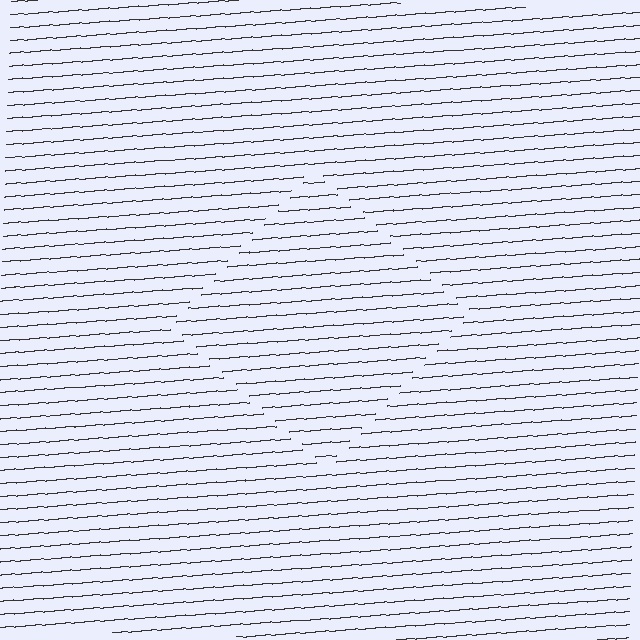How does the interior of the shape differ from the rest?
The interior of the shape contains the same grating, shifted by half a period — the contour is defined by the phase discontinuity where line-ends from the inner and outer gratings abut.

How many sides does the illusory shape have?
4 sides — the line-ends trace a square.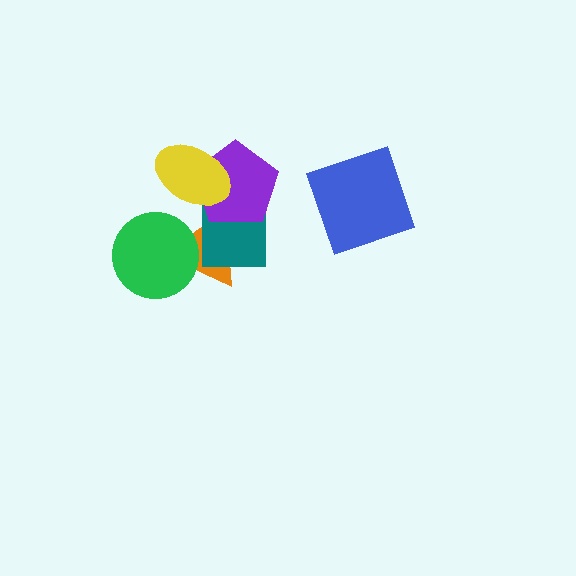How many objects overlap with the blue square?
0 objects overlap with the blue square.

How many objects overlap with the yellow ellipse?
1 object overlaps with the yellow ellipse.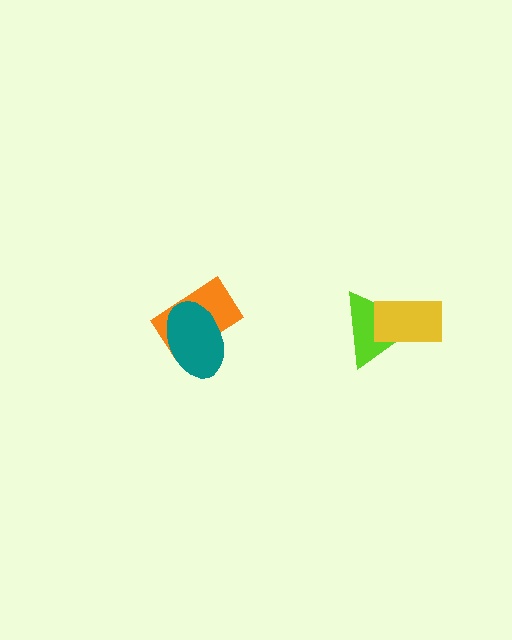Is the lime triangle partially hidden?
Yes, it is partially covered by another shape.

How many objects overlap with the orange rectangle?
1 object overlaps with the orange rectangle.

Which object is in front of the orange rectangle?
The teal ellipse is in front of the orange rectangle.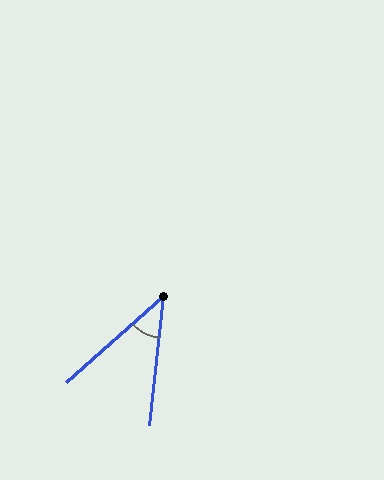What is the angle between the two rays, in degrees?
Approximately 42 degrees.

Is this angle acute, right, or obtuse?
It is acute.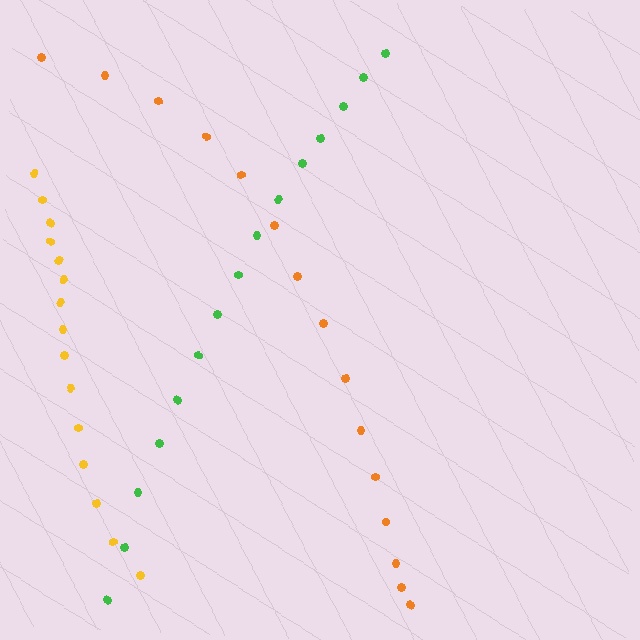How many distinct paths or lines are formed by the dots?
There are 3 distinct paths.